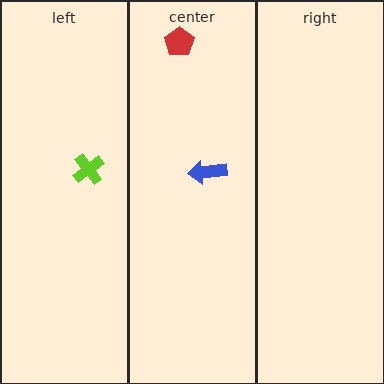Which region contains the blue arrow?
The center region.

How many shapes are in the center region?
2.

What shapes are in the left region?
The lime cross.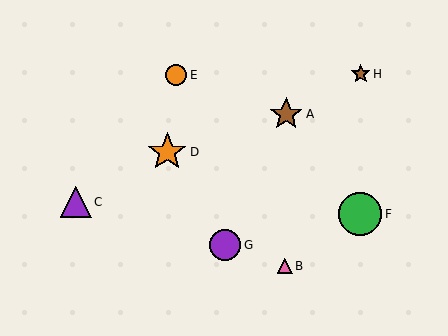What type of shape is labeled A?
Shape A is a brown star.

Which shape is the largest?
The green circle (labeled F) is the largest.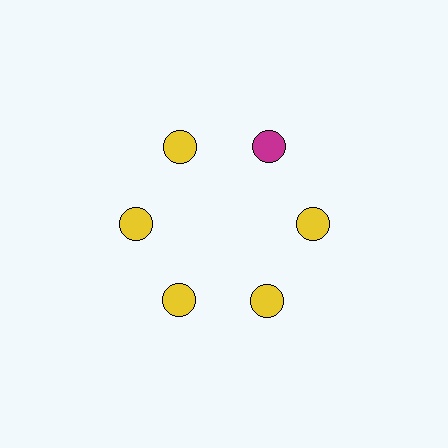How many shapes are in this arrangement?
There are 6 shapes arranged in a ring pattern.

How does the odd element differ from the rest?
It has a different color: magenta instead of yellow.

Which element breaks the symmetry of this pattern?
The magenta circle at roughly the 1 o'clock position breaks the symmetry. All other shapes are yellow circles.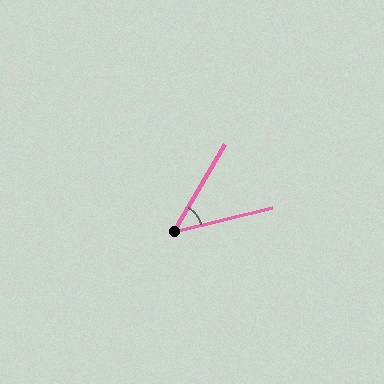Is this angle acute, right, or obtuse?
It is acute.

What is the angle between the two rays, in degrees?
Approximately 46 degrees.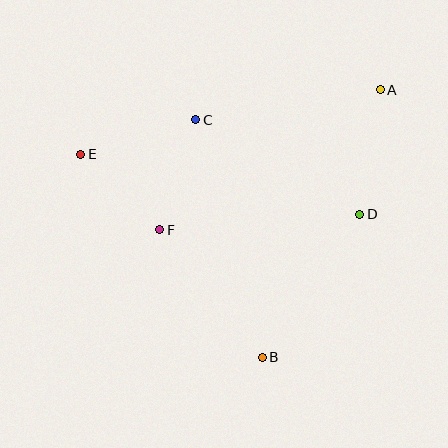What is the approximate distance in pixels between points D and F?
The distance between D and F is approximately 201 pixels.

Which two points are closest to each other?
Points E and F are closest to each other.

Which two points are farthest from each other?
Points A and E are farthest from each other.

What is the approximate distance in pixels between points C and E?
The distance between C and E is approximately 120 pixels.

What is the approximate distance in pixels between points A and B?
The distance between A and B is approximately 292 pixels.